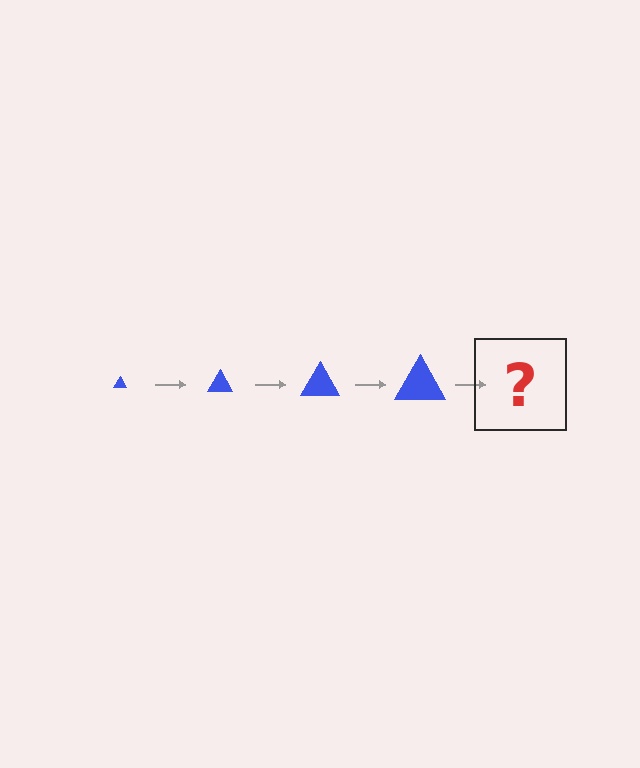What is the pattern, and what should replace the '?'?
The pattern is that the triangle gets progressively larger each step. The '?' should be a blue triangle, larger than the previous one.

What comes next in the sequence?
The next element should be a blue triangle, larger than the previous one.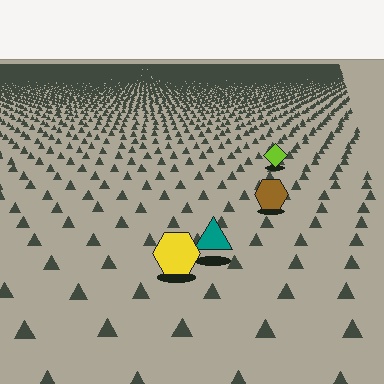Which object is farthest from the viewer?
The lime diamond is farthest from the viewer. It appears smaller and the ground texture around it is denser.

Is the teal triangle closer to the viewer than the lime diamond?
Yes. The teal triangle is closer — you can tell from the texture gradient: the ground texture is coarser near it.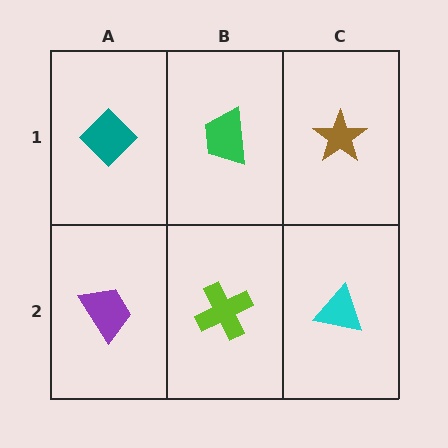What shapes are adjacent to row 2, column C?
A brown star (row 1, column C), a lime cross (row 2, column B).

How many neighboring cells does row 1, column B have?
3.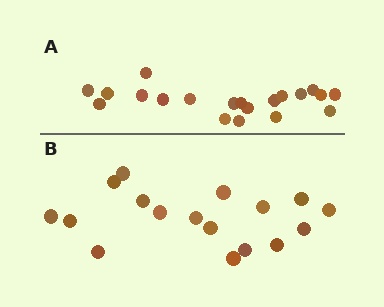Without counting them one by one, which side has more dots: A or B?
Region A (the top region) has more dots.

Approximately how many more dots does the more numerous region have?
Region A has just a few more — roughly 2 or 3 more dots than region B.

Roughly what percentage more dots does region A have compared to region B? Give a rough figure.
About 20% more.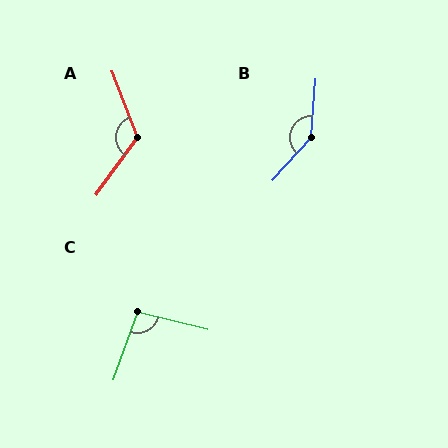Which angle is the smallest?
C, at approximately 95 degrees.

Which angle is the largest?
B, at approximately 142 degrees.